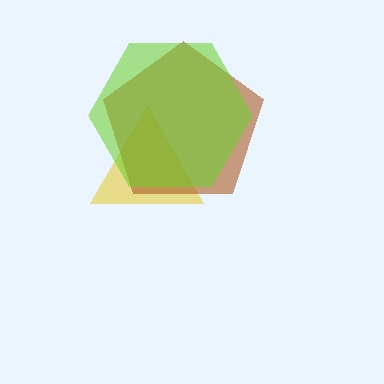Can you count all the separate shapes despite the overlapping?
Yes, there are 3 separate shapes.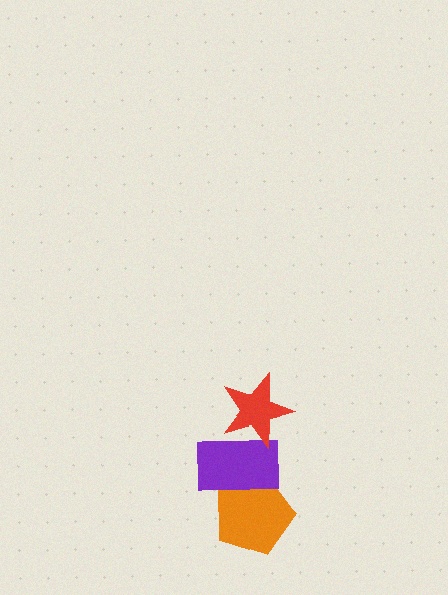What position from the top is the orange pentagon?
The orange pentagon is 3rd from the top.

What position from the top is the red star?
The red star is 1st from the top.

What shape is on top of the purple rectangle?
The red star is on top of the purple rectangle.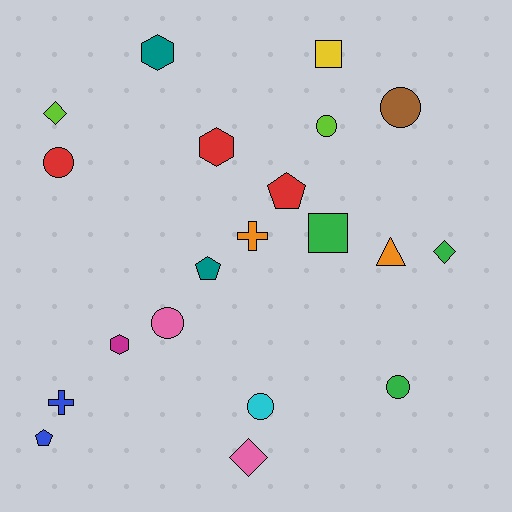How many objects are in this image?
There are 20 objects.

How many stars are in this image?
There are no stars.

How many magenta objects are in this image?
There is 1 magenta object.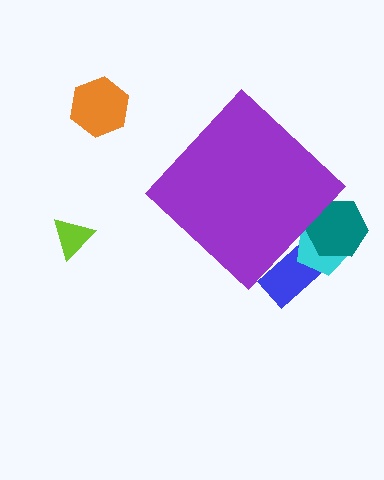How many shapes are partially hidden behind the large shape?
3 shapes are partially hidden.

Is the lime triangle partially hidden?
No, the lime triangle is fully visible.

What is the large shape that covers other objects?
A purple diamond.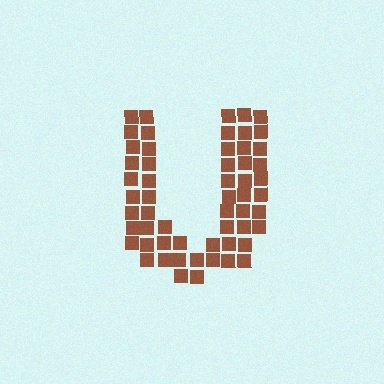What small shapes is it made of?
It is made of small squares.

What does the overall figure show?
The overall figure shows the letter U.